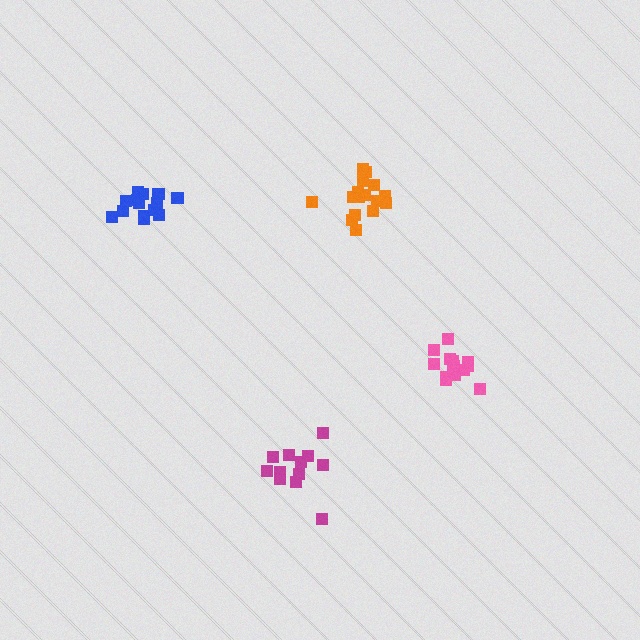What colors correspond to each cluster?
The clusters are colored: orange, blue, magenta, pink.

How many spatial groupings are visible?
There are 4 spatial groupings.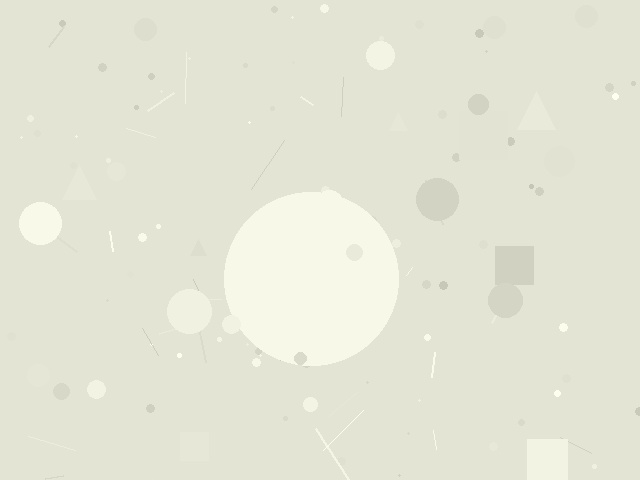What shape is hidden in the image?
A circle is hidden in the image.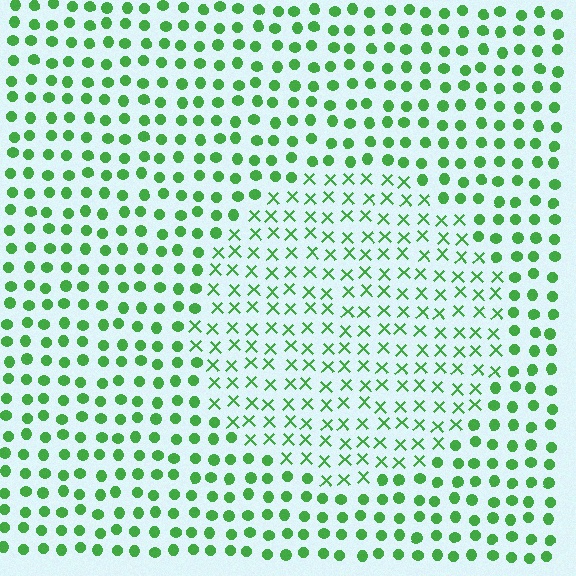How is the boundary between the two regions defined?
The boundary is defined by a change in element shape: X marks inside vs. circles outside. All elements share the same color and spacing.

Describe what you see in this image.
The image is filled with small green elements arranged in a uniform grid. A circle-shaped region contains X marks, while the surrounding area contains circles. The boundary is defined purely by the change in element shape.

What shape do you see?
I see a circle.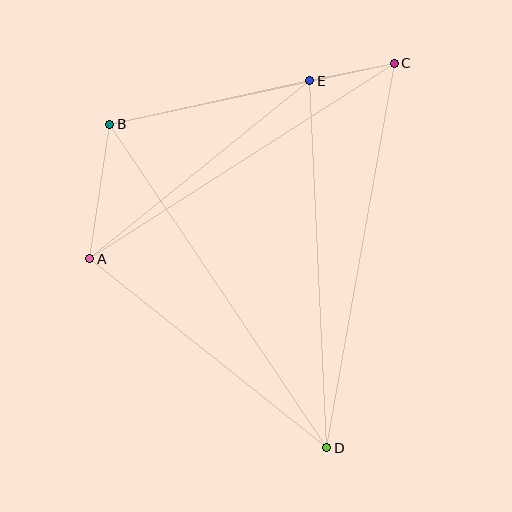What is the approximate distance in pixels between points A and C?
The distance between A and C is approximately 362 pixels.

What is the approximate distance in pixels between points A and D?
The distance between A and D is approximately 303 pixels.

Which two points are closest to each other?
Points C and E are closest to each other.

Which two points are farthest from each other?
Points C and D are farthest from each other.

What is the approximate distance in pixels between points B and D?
The distance between B and D is approximately 389 pixels.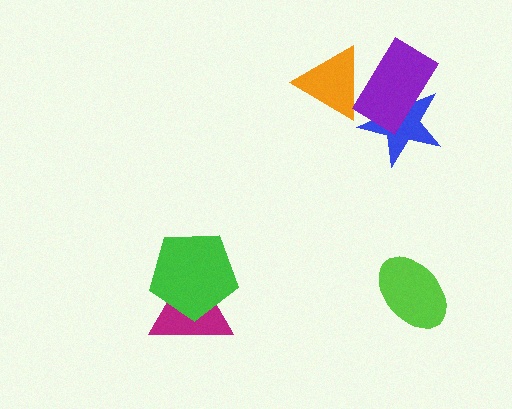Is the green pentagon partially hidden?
No, no other shape covers it.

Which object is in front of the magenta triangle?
The green pentagon is in front of the magenta triangle.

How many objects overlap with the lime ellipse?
0 objects overlap with the lime ellipse.